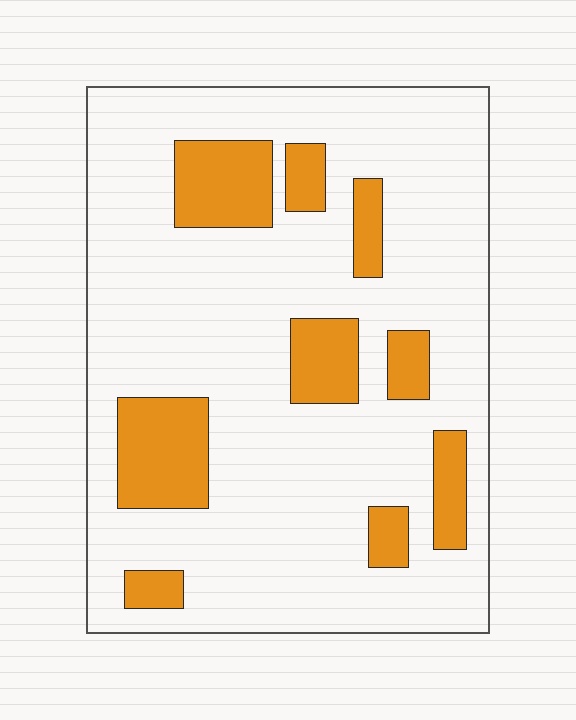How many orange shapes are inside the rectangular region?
9.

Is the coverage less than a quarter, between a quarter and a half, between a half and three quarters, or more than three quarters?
Less than a quarter.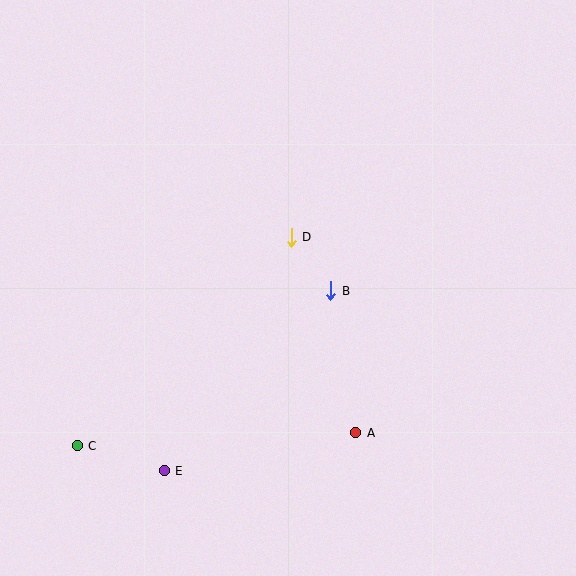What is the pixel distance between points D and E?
The distance between D and E is 265 pixels.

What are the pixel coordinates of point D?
Point D is at (291, 237).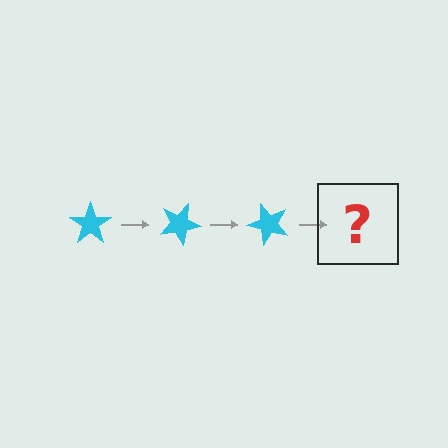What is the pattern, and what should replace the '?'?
The pattern is that the star rotates 25 degrees each step. The '?' should be a cyan star rotated 75 degrees.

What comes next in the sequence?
The next element should be a cyan star rotated 75 degrees.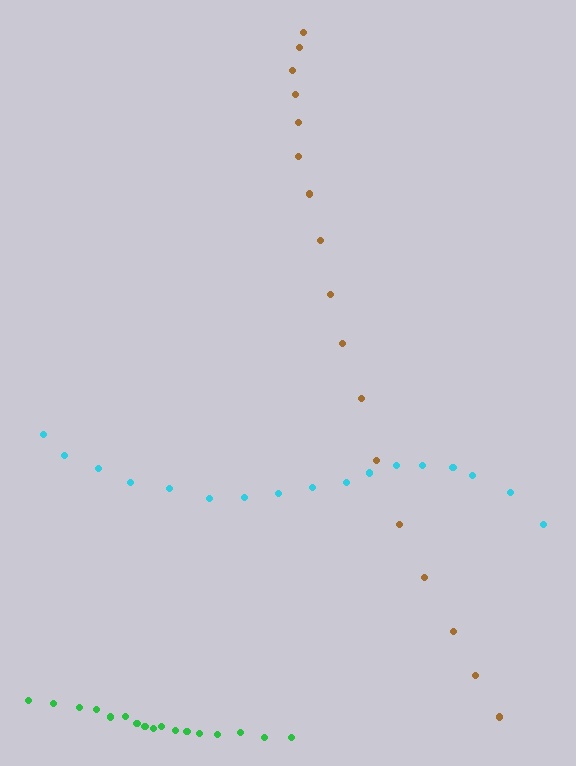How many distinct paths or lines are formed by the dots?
There are 3 distinct paths.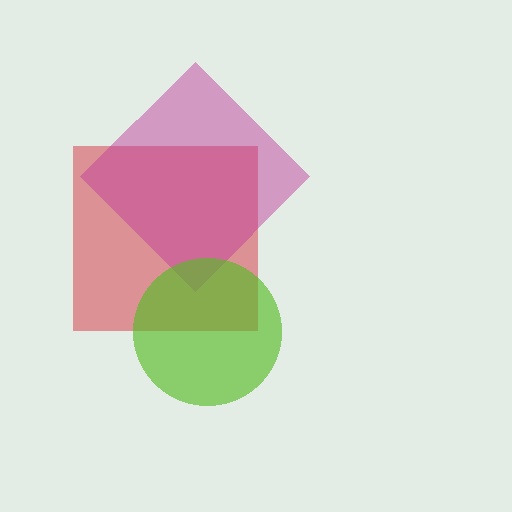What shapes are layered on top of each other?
The layered shapes are: a red square, a magenta diamond, a lime circle.